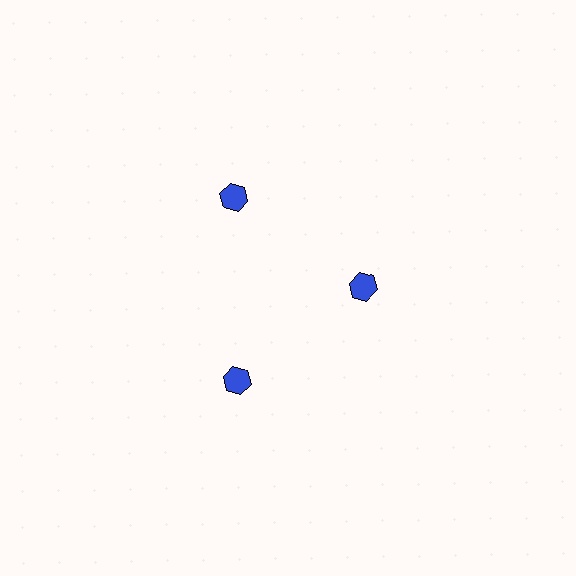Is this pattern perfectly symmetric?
No. The 3 blue hexagons are arranged in a ring, but one element near the 3 o'clock position is pulled inward toward the center, breaking the 3-fold rotational symmetry.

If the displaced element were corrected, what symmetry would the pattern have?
It would have 3-fold rotational symmetry — the pattern would map onto itself every 120 degrees.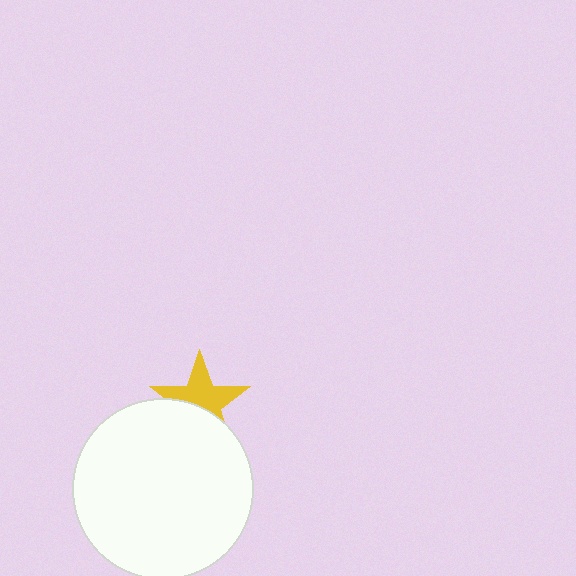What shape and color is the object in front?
The object in front is a white circle.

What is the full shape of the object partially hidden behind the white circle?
The partially hidden object is a yellow star.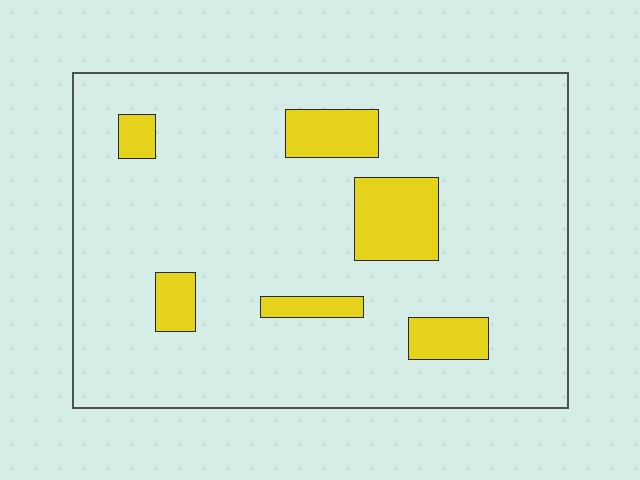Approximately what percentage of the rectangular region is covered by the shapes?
Approximately 15%.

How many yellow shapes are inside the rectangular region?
6.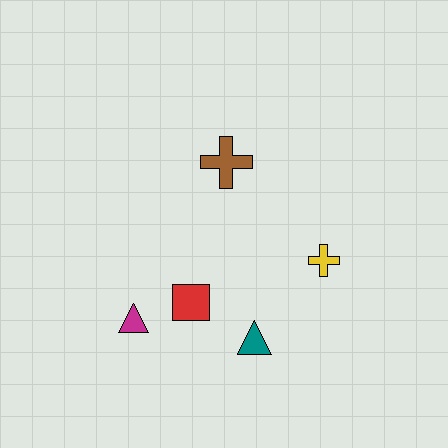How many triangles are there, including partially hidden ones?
There are 2 triangles.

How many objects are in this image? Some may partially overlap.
There are 5 objects.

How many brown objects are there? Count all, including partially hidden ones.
There is 1 brown object.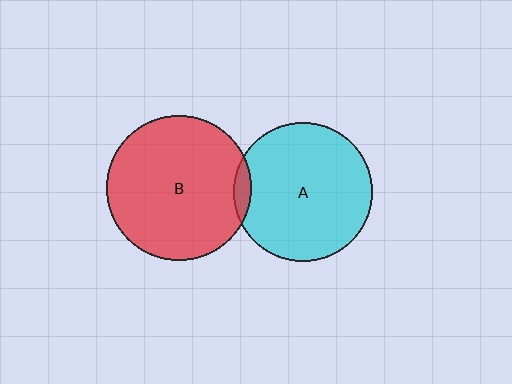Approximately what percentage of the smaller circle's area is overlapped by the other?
Approximately 5%.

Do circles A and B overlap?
Yes.